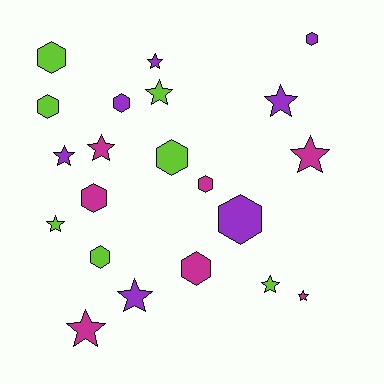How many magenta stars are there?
There are 4 magenta stars.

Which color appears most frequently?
Magenta, with 7 objects.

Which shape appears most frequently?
Star, with 11 objects.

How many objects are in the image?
There are 21 objects.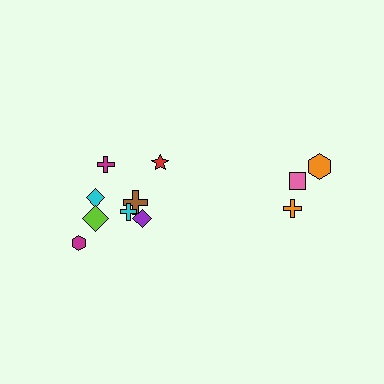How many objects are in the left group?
There are 8 objects.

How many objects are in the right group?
There are 3 objects.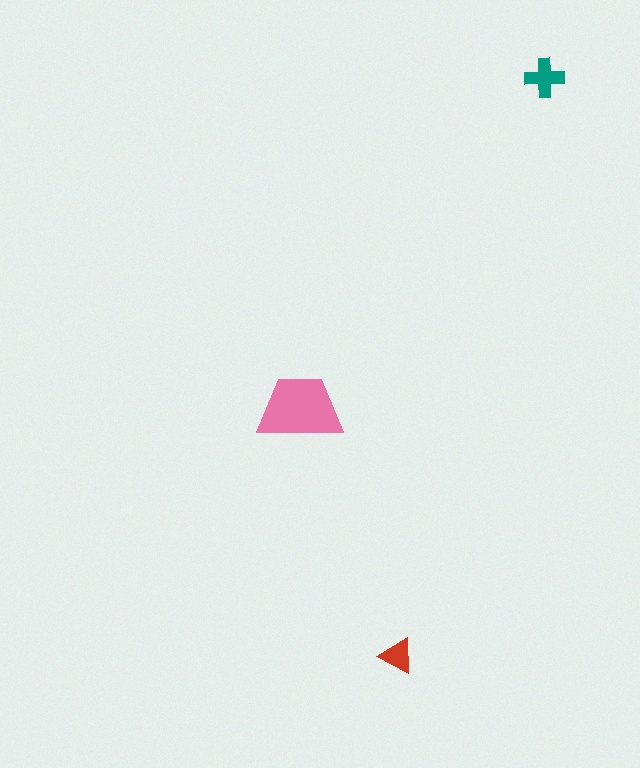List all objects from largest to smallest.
The pink trapezoid, the teal cross, the red triangle.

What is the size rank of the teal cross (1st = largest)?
2nd.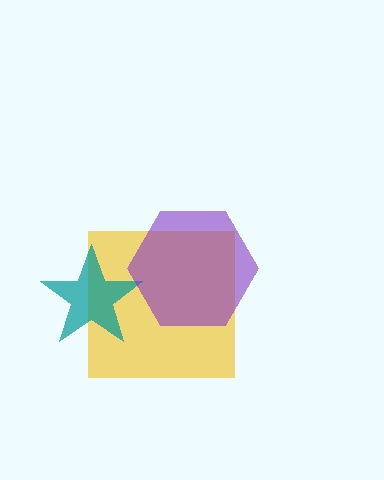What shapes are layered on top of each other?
The layered shapes are: a yellow square, a teal star, a purple hexagon.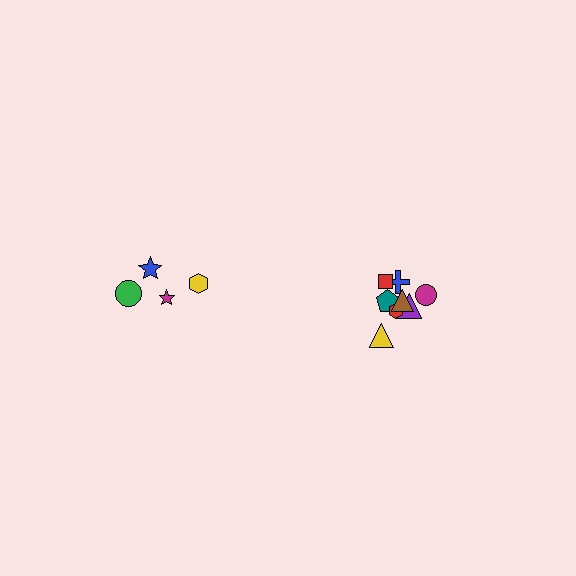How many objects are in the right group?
There are 8 objects.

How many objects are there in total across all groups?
There are 12 objects.